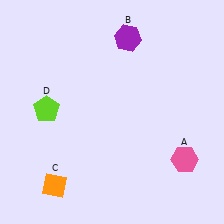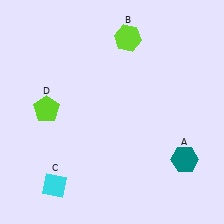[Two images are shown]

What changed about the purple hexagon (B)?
In Image 1, B is purple. In Image 2, it changed to lime.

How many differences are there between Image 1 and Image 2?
There are 3 differences between the two images.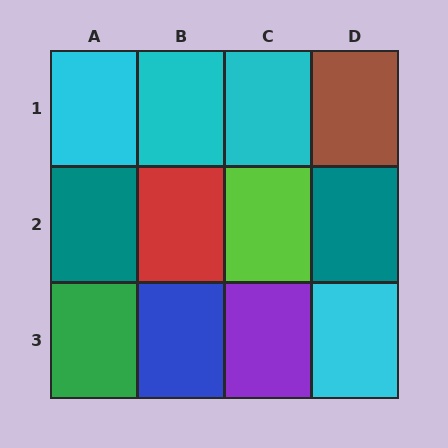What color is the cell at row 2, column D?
Teal.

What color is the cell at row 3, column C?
Purple.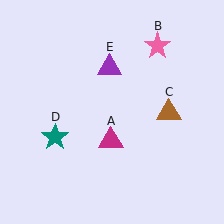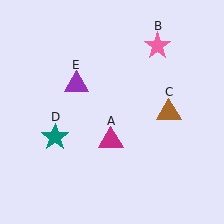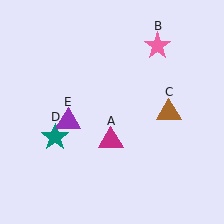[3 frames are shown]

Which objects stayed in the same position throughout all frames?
Magenta triangle (object A) and pink star (object B) and brown triangle (object C) and teal star (object D) remained stationary.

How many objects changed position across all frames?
1 object changed position: purple triangle (object E).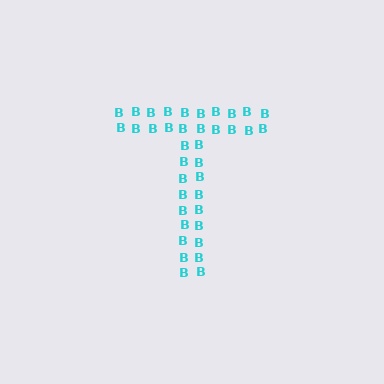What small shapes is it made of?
It is made of small letter B's.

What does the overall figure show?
The overall figure shows the letter T.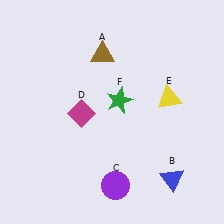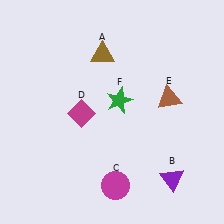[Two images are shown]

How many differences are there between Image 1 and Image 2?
There are 3 differences between the two images.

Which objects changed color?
B changed from blue to purple. C changed from purple to magenta. E changed from yellow to brown.